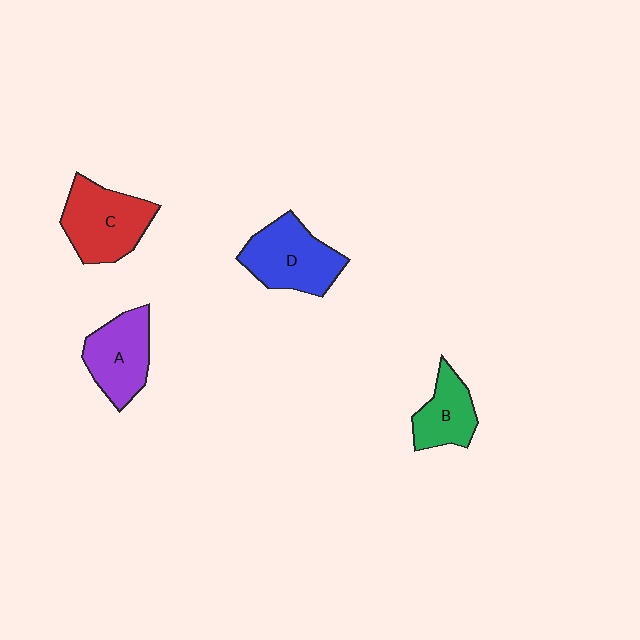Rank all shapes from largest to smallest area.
From largest to smallest: C (red), D (blue), A (purple), B (green).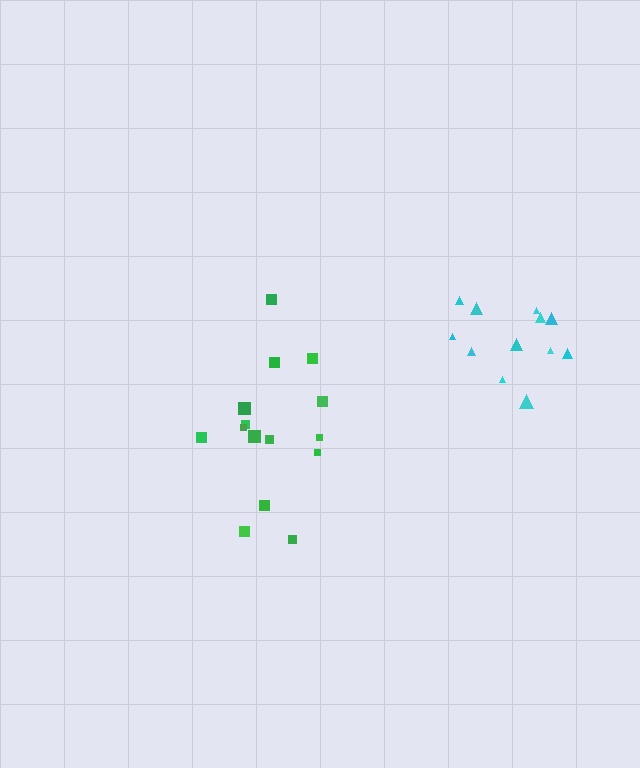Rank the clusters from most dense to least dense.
cyan, green.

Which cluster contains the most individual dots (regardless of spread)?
Green (15).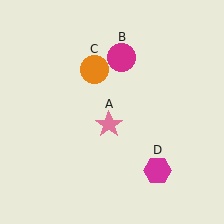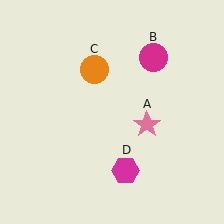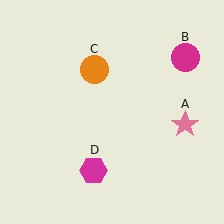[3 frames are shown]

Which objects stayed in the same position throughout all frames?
Orange circle (object C) remained stationary.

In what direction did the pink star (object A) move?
The pink star (object A) moved right.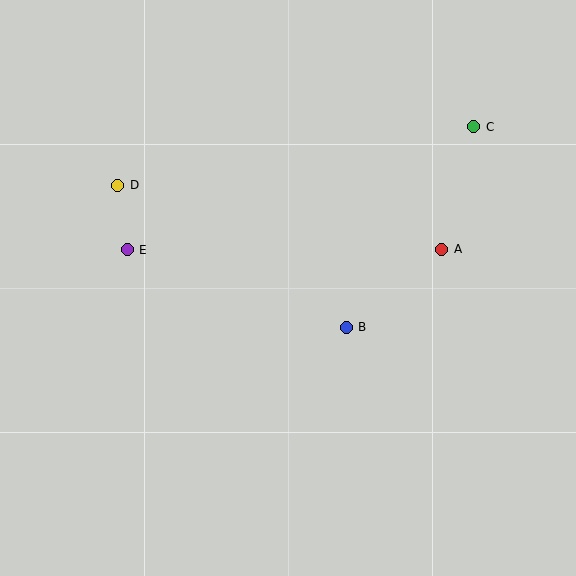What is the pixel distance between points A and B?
The distance between A and B is 123 pixels.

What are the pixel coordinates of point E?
Point E is at (127, 250).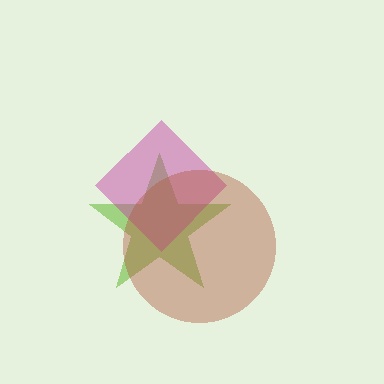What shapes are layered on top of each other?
The layered shapes are: a lime star, a magenta diamond, a brown circle.